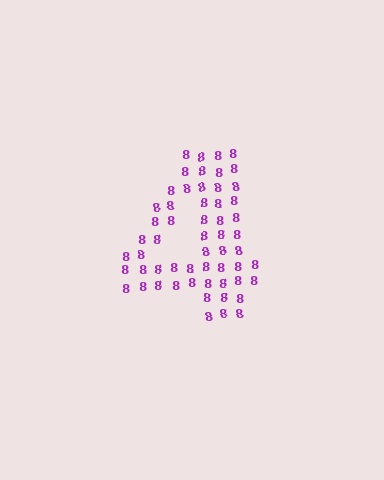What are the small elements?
The small elements are digit 8's.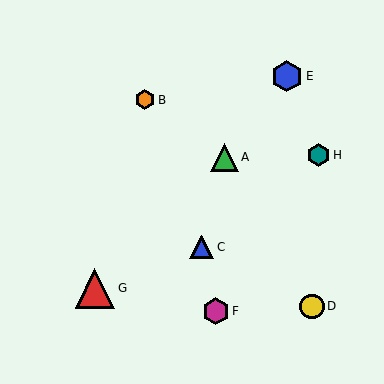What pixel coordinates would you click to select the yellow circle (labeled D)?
Click at (312, 306) to select the yellow circle D.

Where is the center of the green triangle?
The center of the green triangle is at (225, 157).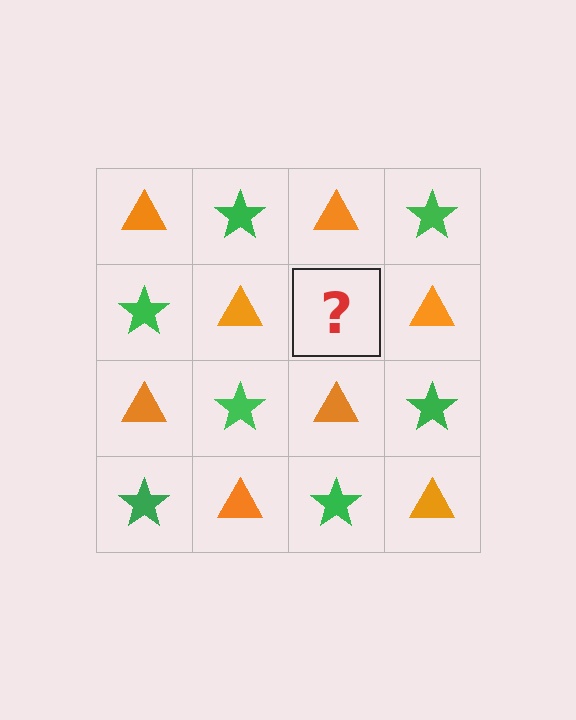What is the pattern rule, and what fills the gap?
The rule is that it alternates orange triangle and green star in a checkerboard pattern. The gap should be filled with a green star.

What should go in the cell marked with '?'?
The missing cell should contain a green star.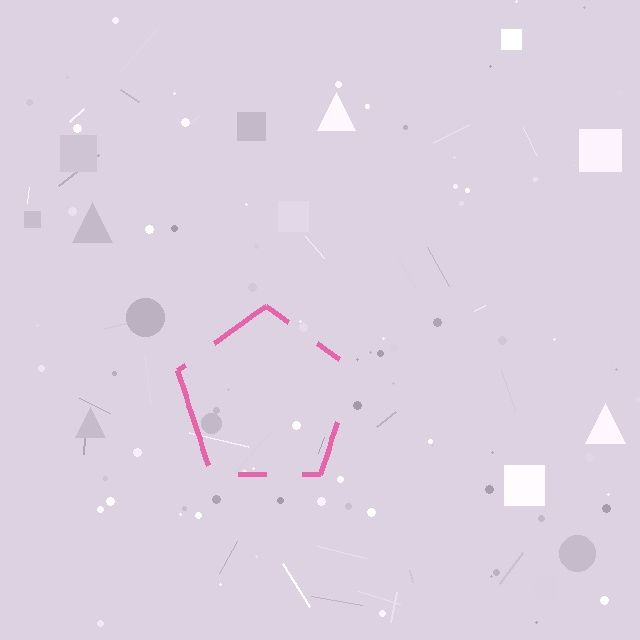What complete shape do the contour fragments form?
The contour fragments form a pentagon.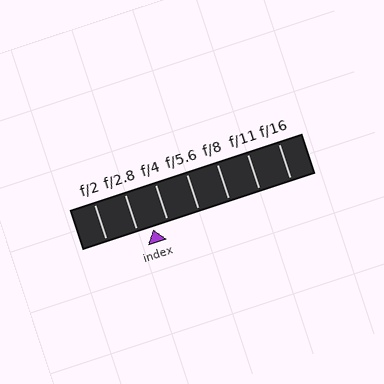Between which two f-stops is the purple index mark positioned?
The index mark is between f/2.8 and f/4.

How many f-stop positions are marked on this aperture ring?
There are 7 f-stop positions marked.